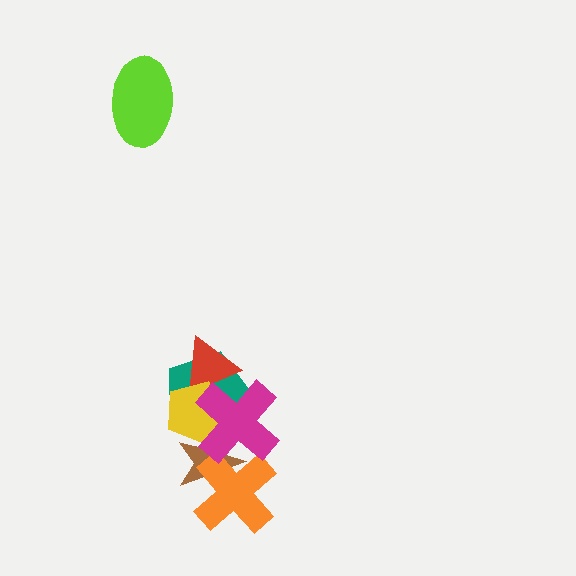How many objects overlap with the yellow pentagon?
4 objects overlap with the yellow pentagon.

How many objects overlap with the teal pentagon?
4 objects overlap with the teal pentagon.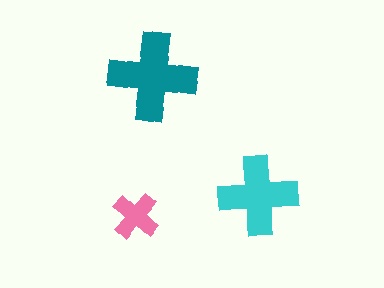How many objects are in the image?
There are 3 objects in the image.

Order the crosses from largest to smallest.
the teal one, the cyan one, the pink one.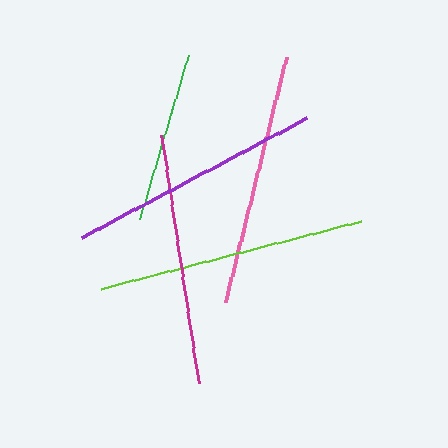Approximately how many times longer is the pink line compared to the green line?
The pink line is approximately 1.5 times the length of the green line.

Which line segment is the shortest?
The green line is the shortest at approximately 170 pixels.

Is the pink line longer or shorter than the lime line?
The lime line is longer than the pink line.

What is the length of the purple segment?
The purple segment is approximately 256 pixels long.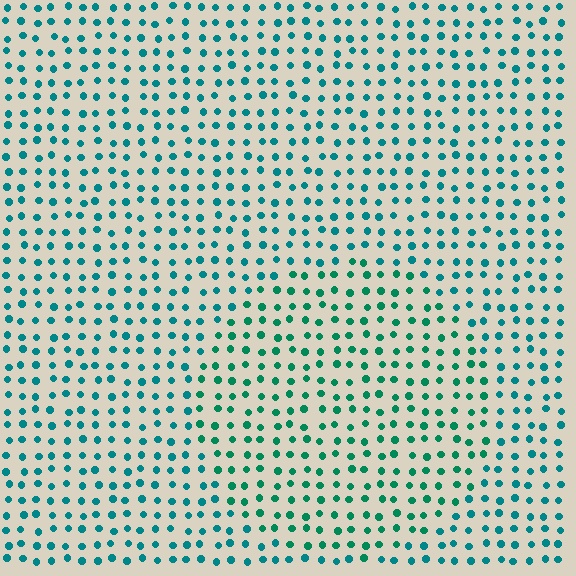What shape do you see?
I see a circle.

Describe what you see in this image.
The image is filled with small teal elements in a uniform arrangement. A circle-shaped region is visible where the elements are tinted to a slightly different hue, forming a subtle color boundary.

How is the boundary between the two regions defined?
The boundary is defined purely by a slight shift in hue (about 23 degrees). Spacing, size, and orientation are identical on both sides.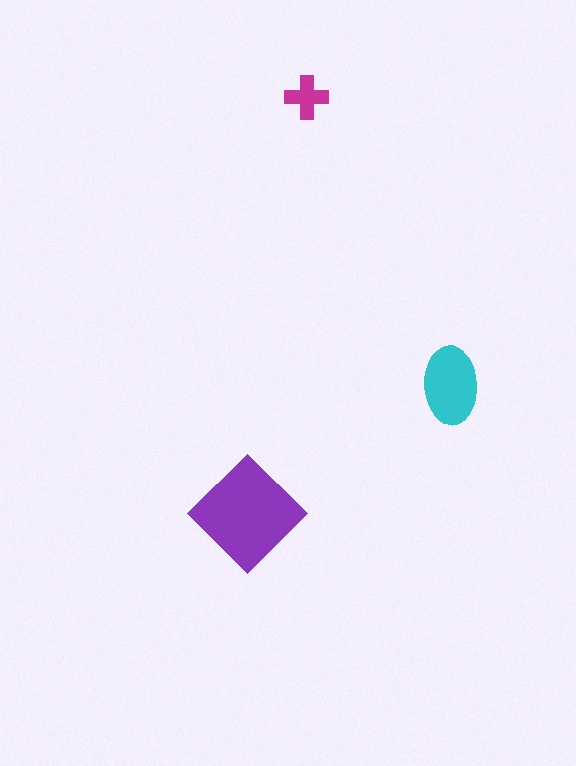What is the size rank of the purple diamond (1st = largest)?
1st.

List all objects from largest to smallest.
The purple diamond, the cyan ellipse, the magenta cross.